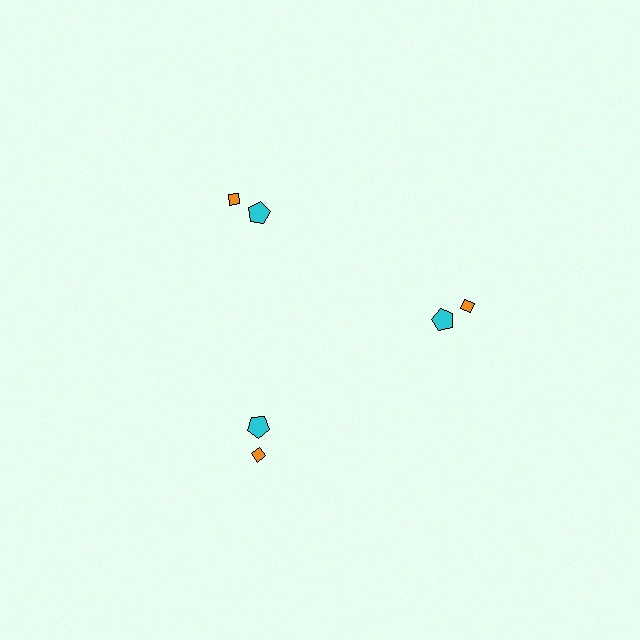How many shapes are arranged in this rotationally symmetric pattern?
There are 6 shapes, arranged in 3 groups of 2.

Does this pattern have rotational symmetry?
Yes, this pattern has 3-fold rotational symmetry. It looks the same after rotating 120 degrees around the center.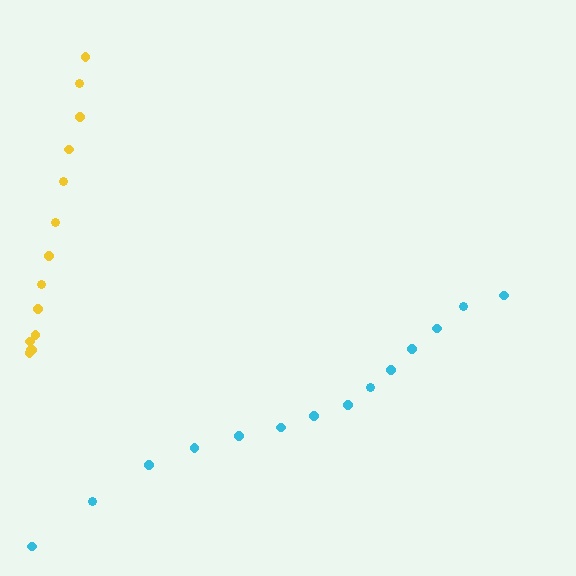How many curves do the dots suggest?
There are 2 distinct paths.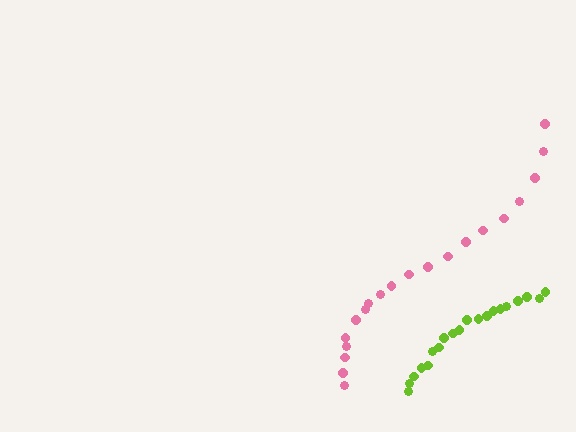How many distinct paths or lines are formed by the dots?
There are 2 distinct paths.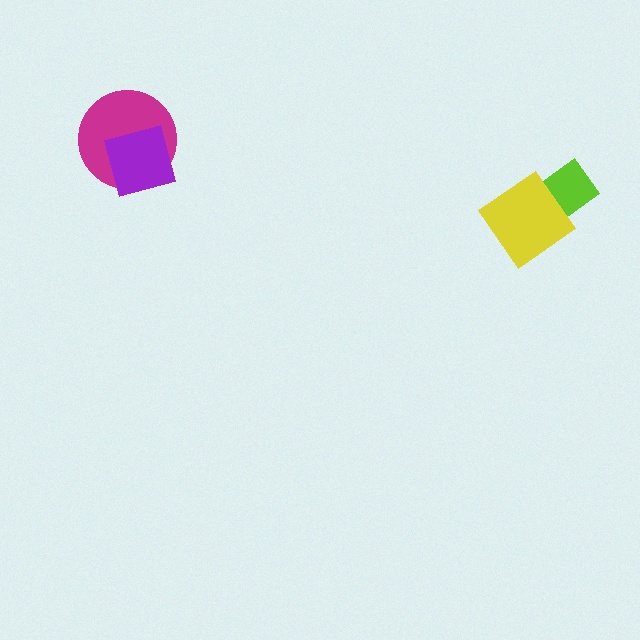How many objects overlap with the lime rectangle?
1 object overlaps with the lime rectangle.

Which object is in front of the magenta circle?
The purple square is in front of the magenta circle.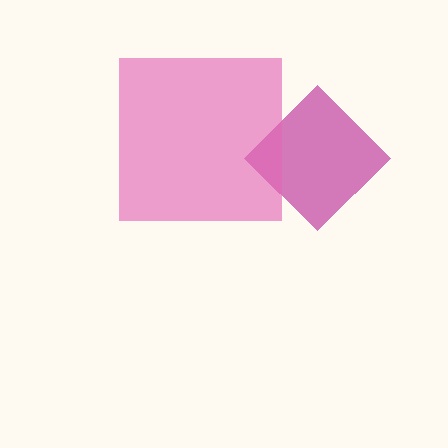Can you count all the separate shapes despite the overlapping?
Yes, there are 2 separate shapes.